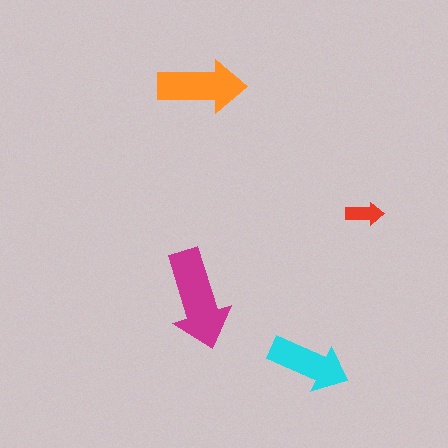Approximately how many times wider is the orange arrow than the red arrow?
About 2.5 times wider.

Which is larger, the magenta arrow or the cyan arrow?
The magenta one.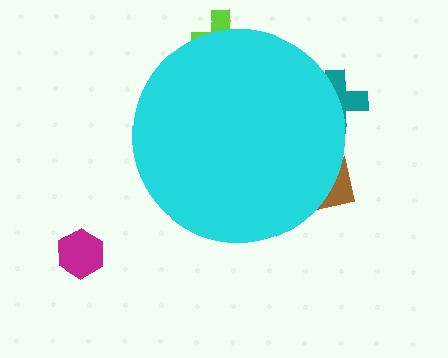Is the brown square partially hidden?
Yes, the brown square is partially hidden behind the cyan circle.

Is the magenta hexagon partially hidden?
No, the magenta hexagon is fully visible.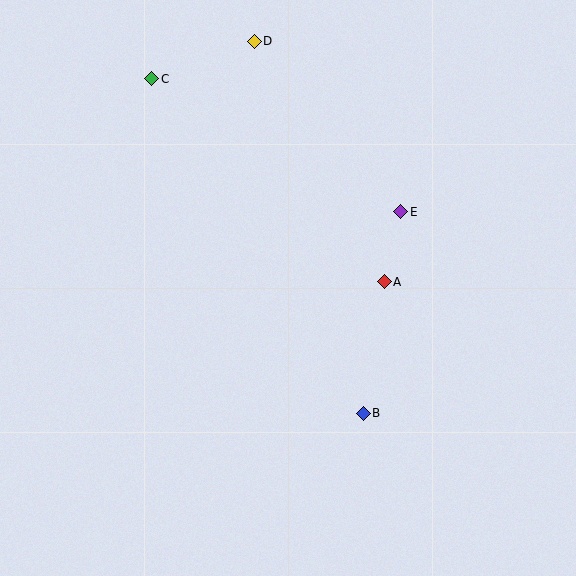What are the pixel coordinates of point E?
Point E is at (401, 212).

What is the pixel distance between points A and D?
The distance between A and D is 273 pixels.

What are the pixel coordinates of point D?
Point D is at (254, 41).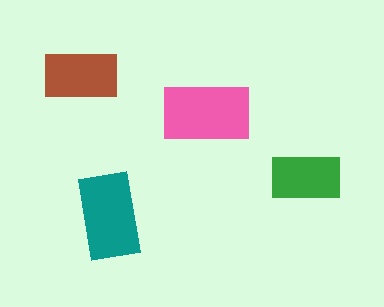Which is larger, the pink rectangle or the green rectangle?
The pink one.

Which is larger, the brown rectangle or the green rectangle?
The brown one.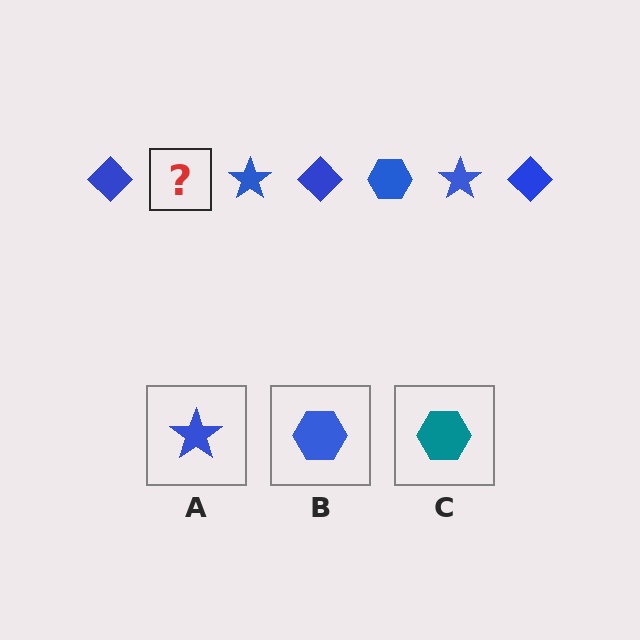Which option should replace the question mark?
Option B.